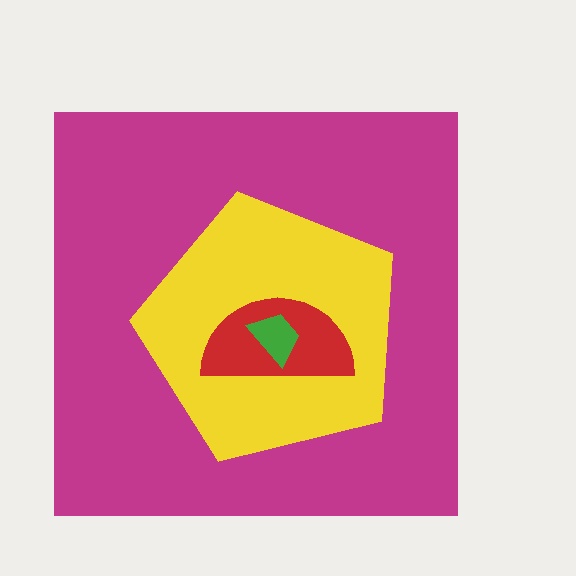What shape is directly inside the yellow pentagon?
The red semicircle.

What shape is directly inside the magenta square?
The yellow pentagon.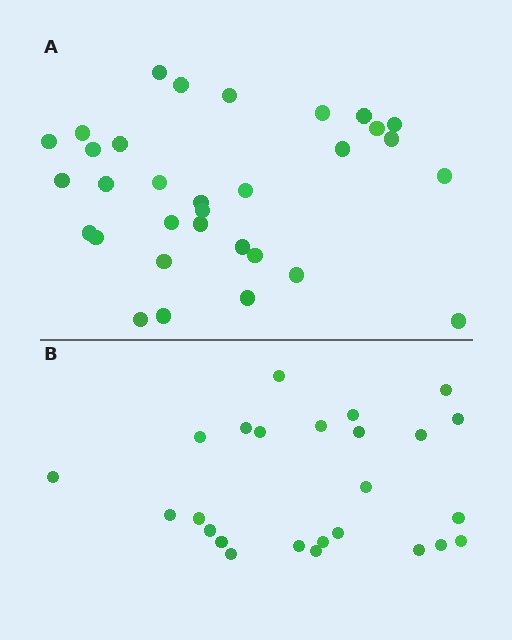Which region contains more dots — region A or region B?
Region A (the top region) has more dots.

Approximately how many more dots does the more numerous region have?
Region A has roughly 8 or so more dots than region B.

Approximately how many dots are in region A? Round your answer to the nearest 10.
About 30 dots. (The exact count is 32, which rounds to 30.)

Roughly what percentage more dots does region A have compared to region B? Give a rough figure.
About 30% more.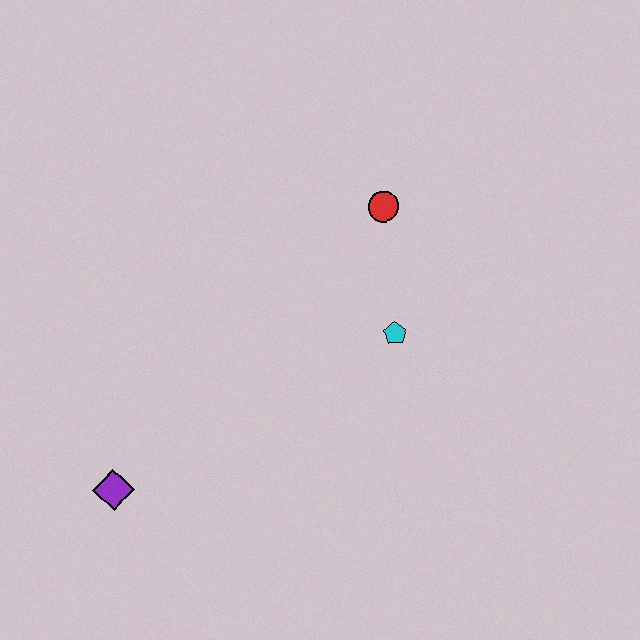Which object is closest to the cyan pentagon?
The red circle is closest to the cyan pentagon.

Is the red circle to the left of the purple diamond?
No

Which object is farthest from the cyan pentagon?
The purple diamond is farthest from the cyan pentagon.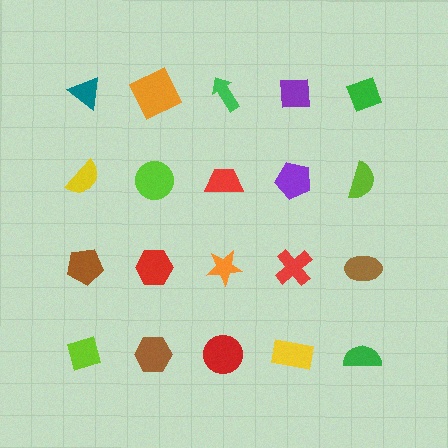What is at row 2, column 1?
A yellow semicircle.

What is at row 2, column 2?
A lime circle.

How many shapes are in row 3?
5 shapes.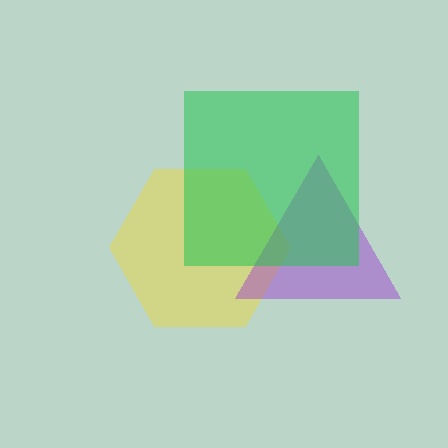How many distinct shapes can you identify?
There are 3 distinct shapes: a yellow hexagon, a purple triangle, a green square.